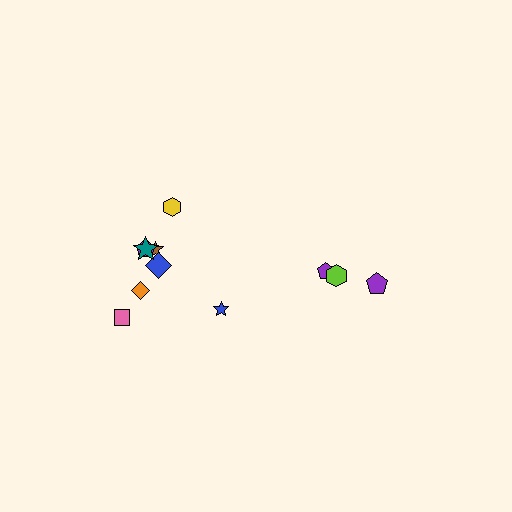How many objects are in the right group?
There are 3 objects.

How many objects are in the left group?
There are 8 objects.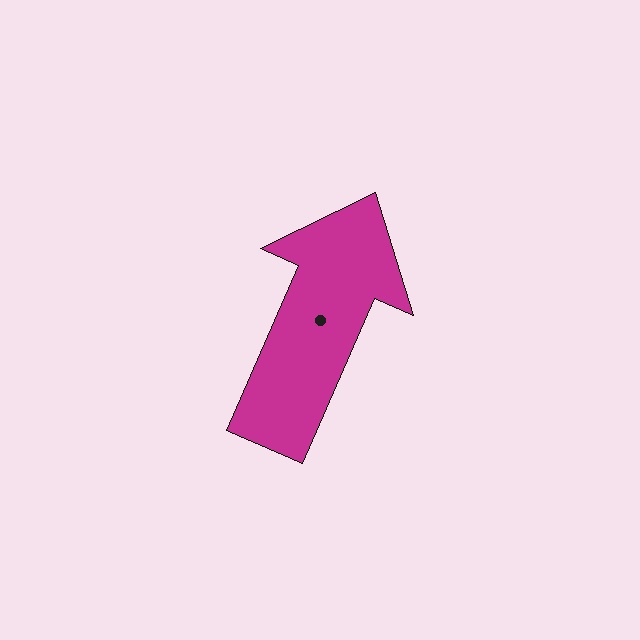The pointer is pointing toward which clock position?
Roughly 1 o'clock.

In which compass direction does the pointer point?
Northeast.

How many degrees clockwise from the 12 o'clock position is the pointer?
Approximately 24 degrees.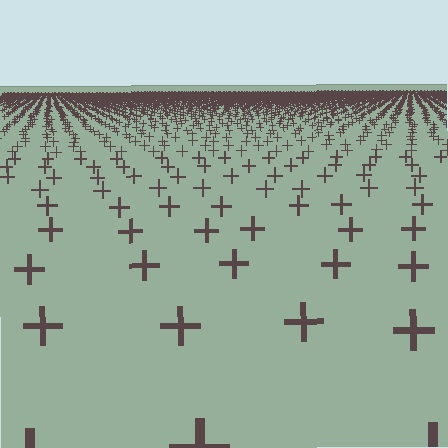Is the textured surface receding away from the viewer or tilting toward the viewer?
The surface is receding away from the viewer. Texture elements get smaller and denser toward the top.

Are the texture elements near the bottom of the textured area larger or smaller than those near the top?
Larger. Near the bottom, elements are closer to the viewer and appear at a bigger on-screen size.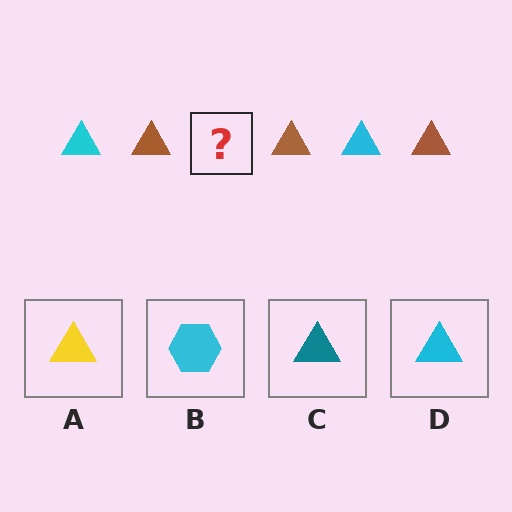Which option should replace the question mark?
Option D.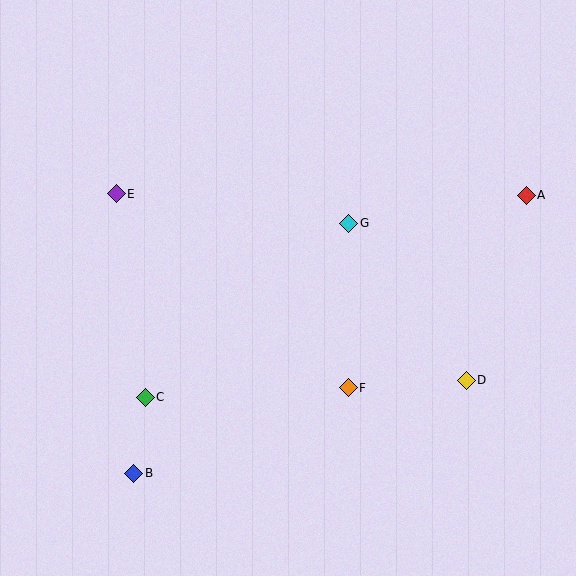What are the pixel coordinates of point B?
Point B is at (134, 473).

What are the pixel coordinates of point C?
Point C is at (145, 397).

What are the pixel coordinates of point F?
Point F is at (348, 388).